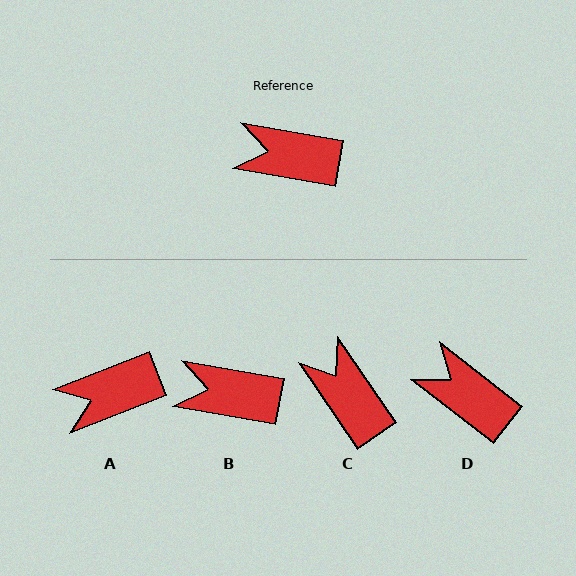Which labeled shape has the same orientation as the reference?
B.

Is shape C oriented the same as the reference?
No, it is off by about 46 degrees.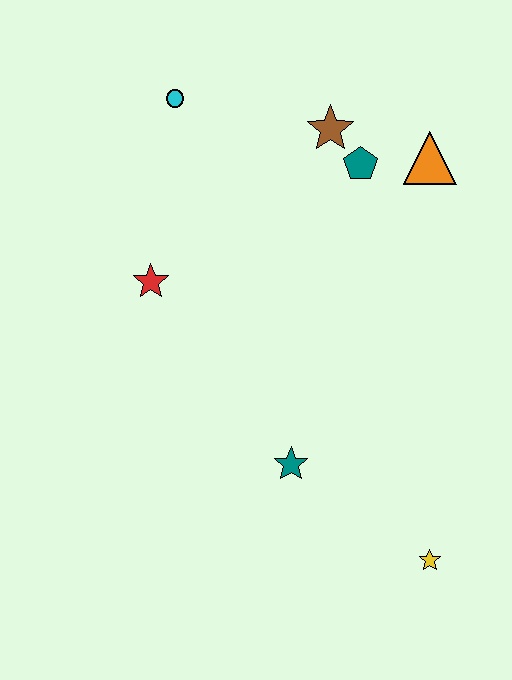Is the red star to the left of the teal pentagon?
Yes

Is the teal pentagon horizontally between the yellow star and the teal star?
Yes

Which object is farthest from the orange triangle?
The yellow star is farthest from the orange triangle.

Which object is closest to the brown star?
The teal pentagon is closest to the brown star.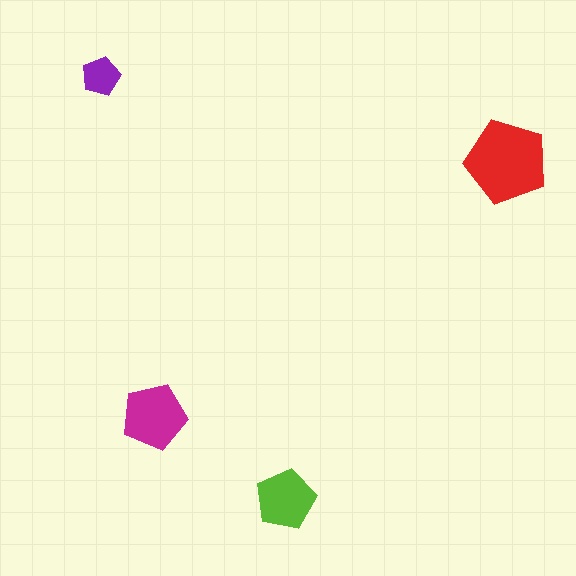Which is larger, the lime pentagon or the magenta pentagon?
The magenta one.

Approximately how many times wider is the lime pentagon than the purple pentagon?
About 1.5 times wider.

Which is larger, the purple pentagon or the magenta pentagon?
The magenta one.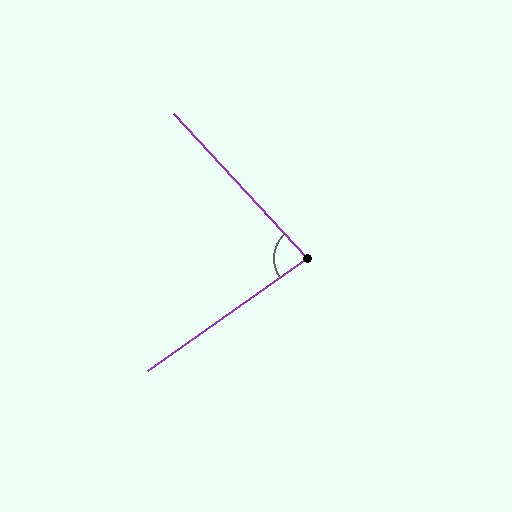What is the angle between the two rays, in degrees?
Approximately 82 degrees.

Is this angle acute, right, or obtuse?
It is acute.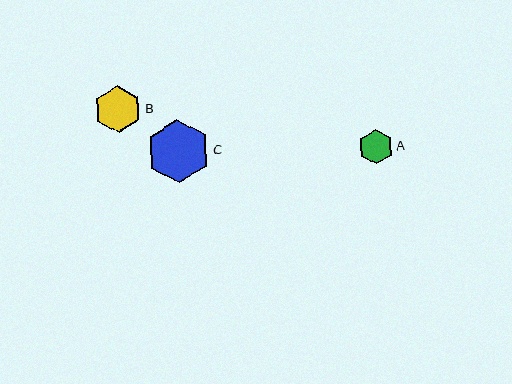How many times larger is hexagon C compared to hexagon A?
Hexagon C is approximately 1.8 times the size of hexagon A.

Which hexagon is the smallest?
Hexagon A is the smallest with a size of approximately 35 pixels.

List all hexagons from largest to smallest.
From largest to smallest: C, B, A.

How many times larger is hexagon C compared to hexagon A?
Hexagon C is approximately 1.8 times the size of hexagon A.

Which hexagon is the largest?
Hexagon C is the largest with a size of approximately 63 pixels.